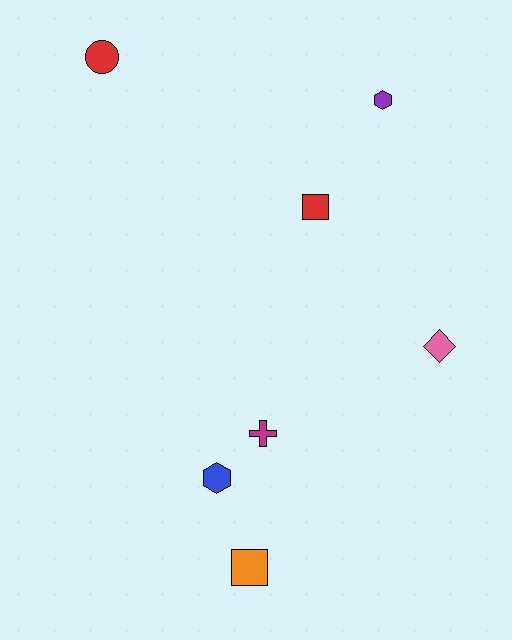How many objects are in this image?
There are 7 objects.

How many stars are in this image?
There are no stars.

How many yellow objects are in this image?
There are no yellow objects.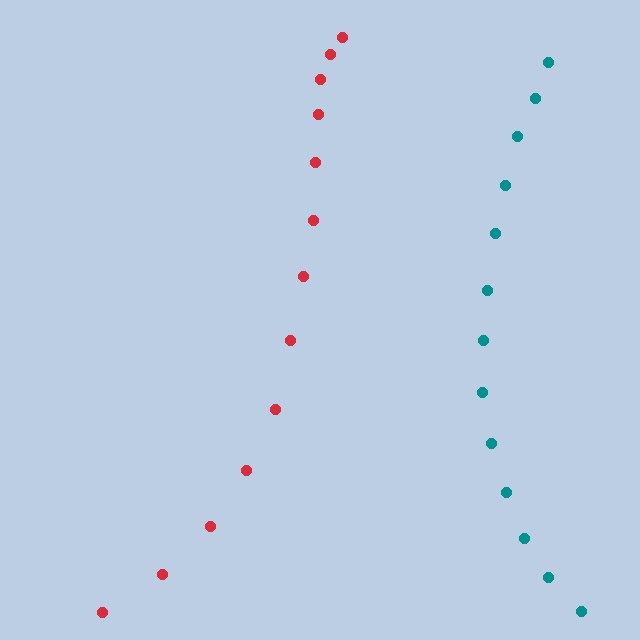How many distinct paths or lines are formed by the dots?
There are 2 distinct paths.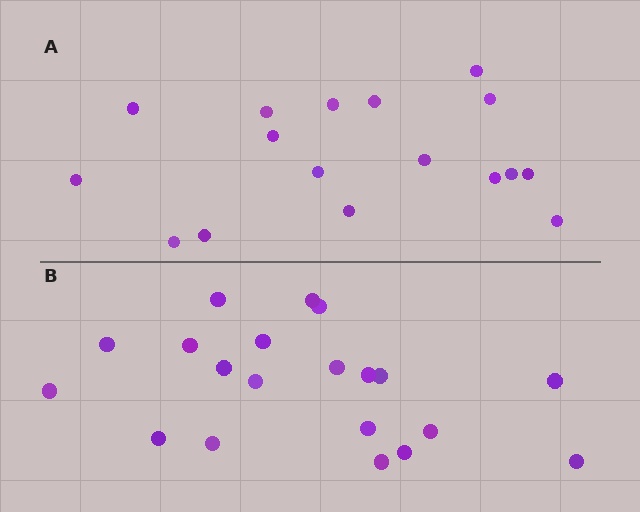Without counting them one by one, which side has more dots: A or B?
Region B (the bottom region) has more dots.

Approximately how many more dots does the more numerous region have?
Region B has just a few more — roughly 2 or 3 more dots than region A.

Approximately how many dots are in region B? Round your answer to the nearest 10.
About 20 dots.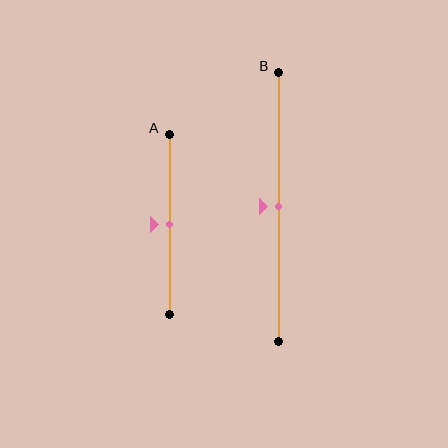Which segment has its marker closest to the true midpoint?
Segment A has its marker closest to the true midpoint.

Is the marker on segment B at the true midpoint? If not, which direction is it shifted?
Yes, the marker on segment B is at the true midpoint.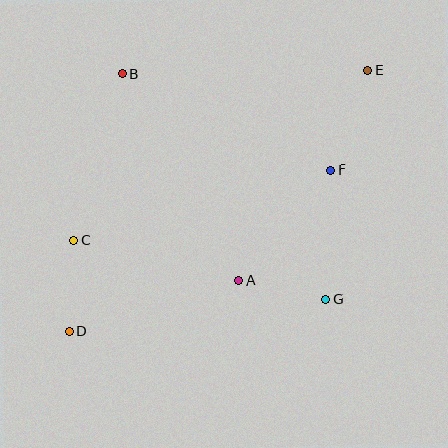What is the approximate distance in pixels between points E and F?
The distance between E and F is approximately 106 pixels.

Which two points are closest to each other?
Points A and G are closest to each other.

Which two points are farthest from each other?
Points D and E are farthest from each other.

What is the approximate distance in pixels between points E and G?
The distance between E and G is approximately 233 pixels.